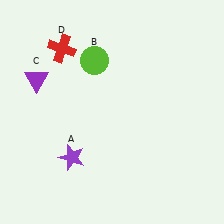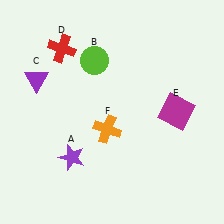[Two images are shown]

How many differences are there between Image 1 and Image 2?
There are 2 differences between the two images.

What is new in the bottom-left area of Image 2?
An orange cross (F) was added in the bottom-left area of Image 2.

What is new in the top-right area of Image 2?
A magenta square (E) was added in the top-right area of Image 2.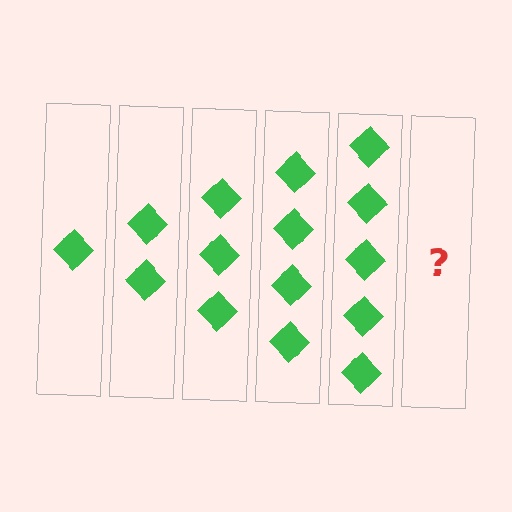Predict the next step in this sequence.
The next step is 6 diamonds.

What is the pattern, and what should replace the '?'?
The pattern is that each step adds one more diamond. The '?' should be 6 diamonds.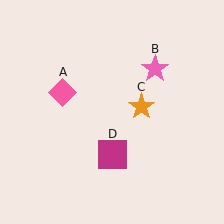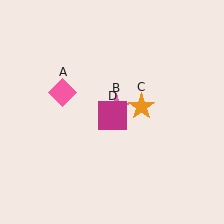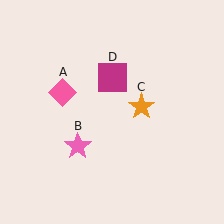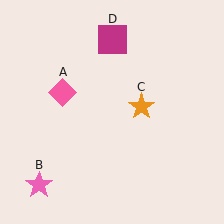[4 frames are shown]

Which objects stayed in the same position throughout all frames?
Pink diamond (object A) and orange star (object C) remained stationary.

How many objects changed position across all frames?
2 objects changed position: pink star (object B), magenta square (object D).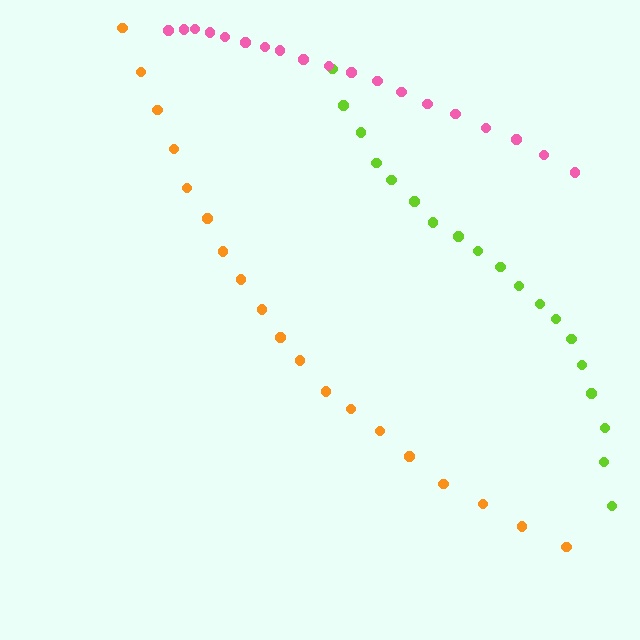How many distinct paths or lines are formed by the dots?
There are 3 distinct paths.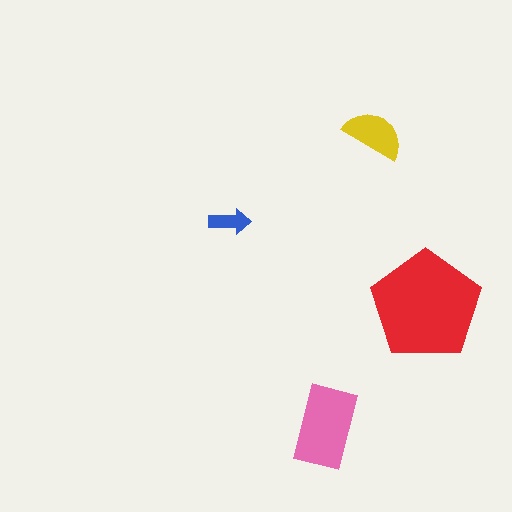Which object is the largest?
The red pentagon.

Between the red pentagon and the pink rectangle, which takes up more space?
The red pentagon.